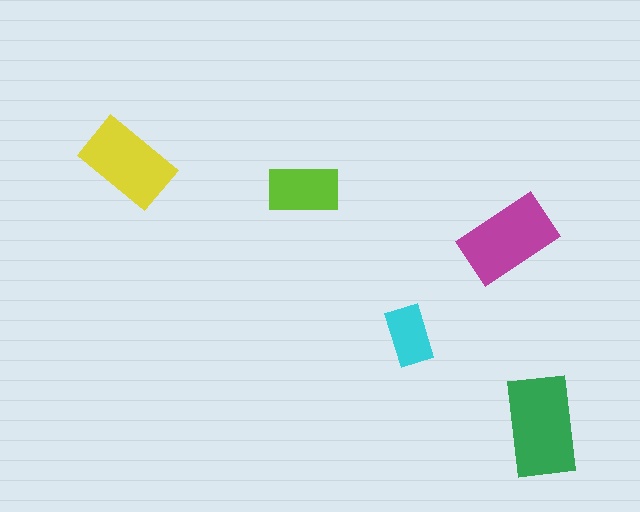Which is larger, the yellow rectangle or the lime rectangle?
The yellow one.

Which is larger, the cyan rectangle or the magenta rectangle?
The magenta one.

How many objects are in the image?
There are 5 objects in the image.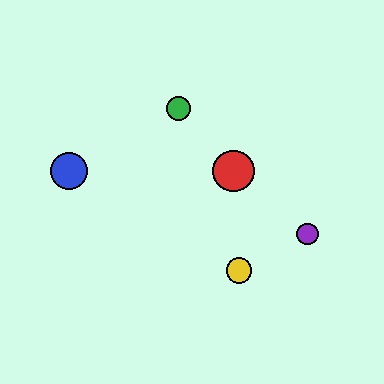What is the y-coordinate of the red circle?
The red circle is at y≈171.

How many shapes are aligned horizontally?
2 shapes (the red circle, the blue circle) are aligned horizontally.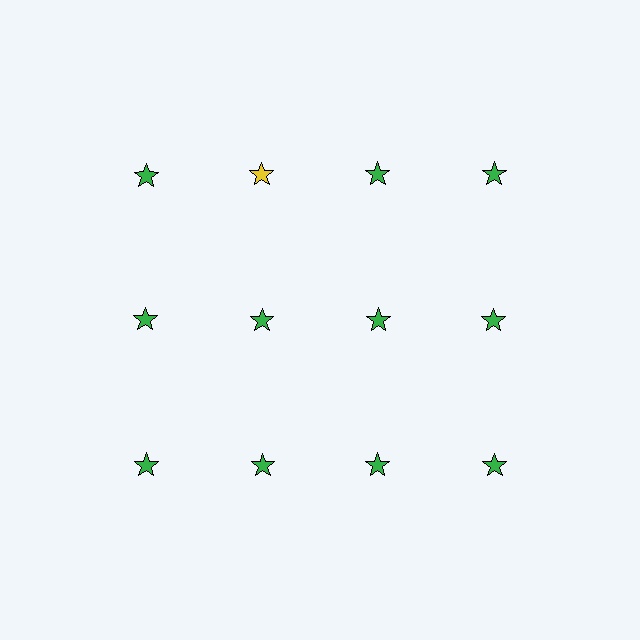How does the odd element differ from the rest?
It has a different color: yellow instead of green.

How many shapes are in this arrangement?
There are 12 shapes arranged in a grid pattern.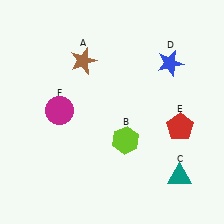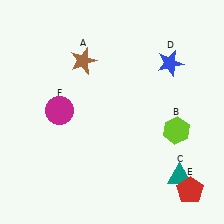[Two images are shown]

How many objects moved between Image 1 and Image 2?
2 objects moved between the two images.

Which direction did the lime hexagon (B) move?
The lime hexagon (B) moved right.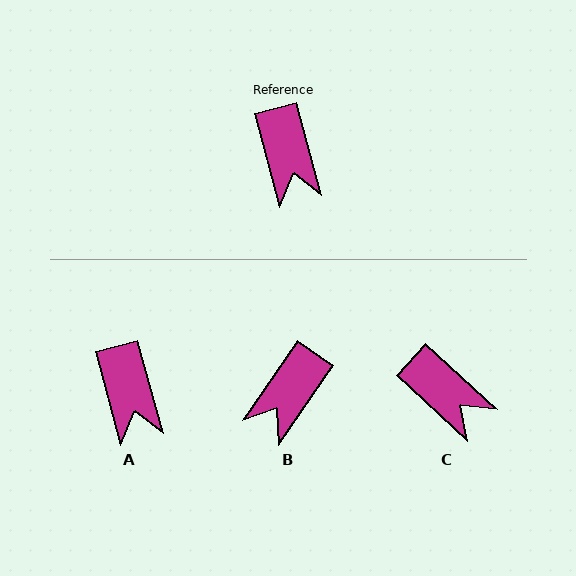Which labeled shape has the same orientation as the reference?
A.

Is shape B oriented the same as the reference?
No, it is off by about 50 degrees.